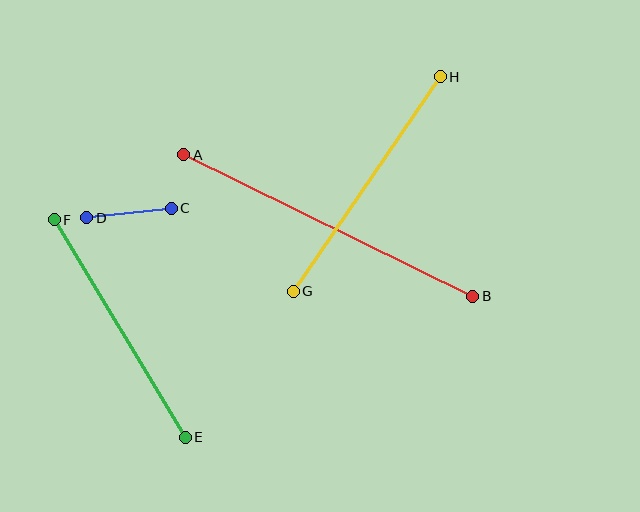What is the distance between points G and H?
The distance is approximately 260 pixels.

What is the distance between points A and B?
The distance is approximately 322 pixels.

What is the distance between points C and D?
The distance is approximately 85 pixels.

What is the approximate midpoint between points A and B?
The midpoint is at approximately (328, 226) pixels.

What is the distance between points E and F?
The distance is approximately 254 pixels.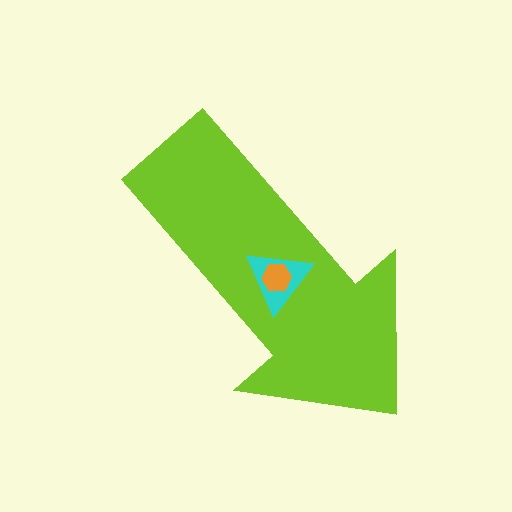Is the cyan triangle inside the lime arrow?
Yes.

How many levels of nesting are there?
3.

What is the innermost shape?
The orange hexagon.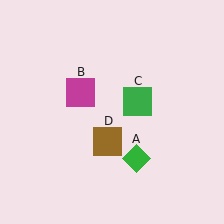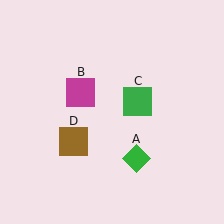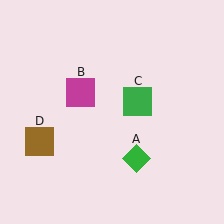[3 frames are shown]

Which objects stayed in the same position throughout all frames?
Green diamond (object A) and magenta square (object B) and green square (object C) remained stationary.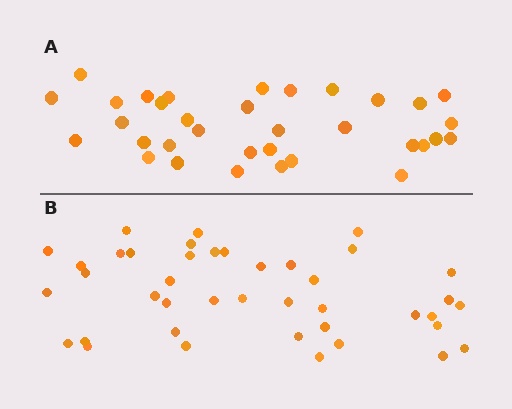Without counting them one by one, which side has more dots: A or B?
Region B (the bottom region) has more dots.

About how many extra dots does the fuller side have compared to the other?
Region B has roughly 8 or so more dots than region A.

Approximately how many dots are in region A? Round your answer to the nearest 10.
About 30 dots. (The exact count is 34, which rounds to 30.)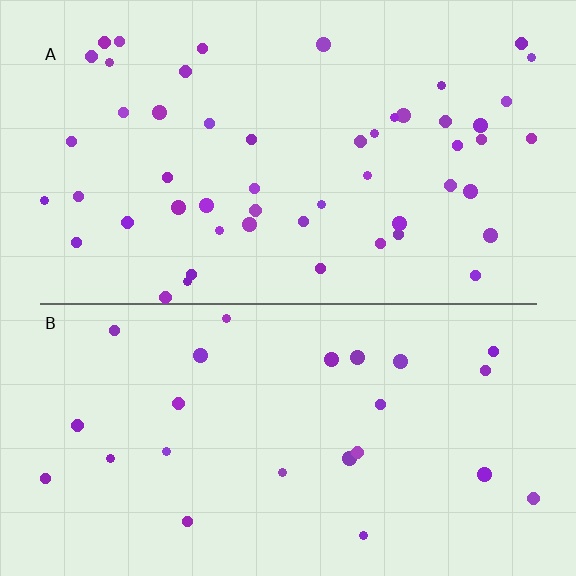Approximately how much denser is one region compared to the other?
Approximately 2.1× — region A over region B.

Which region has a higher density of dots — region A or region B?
A (the top).